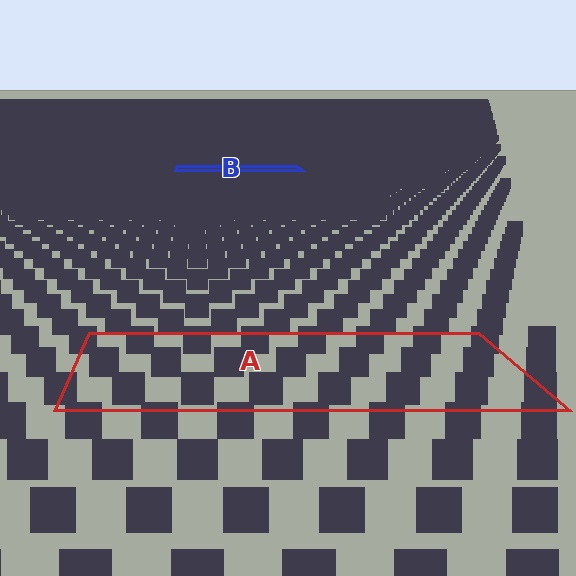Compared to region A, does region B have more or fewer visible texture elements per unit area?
Region B has more texture elements per unit area — they are packed more densely because it is farther away.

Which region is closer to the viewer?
Region A is closer. The texture elements there are larger and more spread out.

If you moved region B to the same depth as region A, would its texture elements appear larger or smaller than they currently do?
They would appear larger. At a closer depth, the same texture elements are projected at a bigger on-screen size.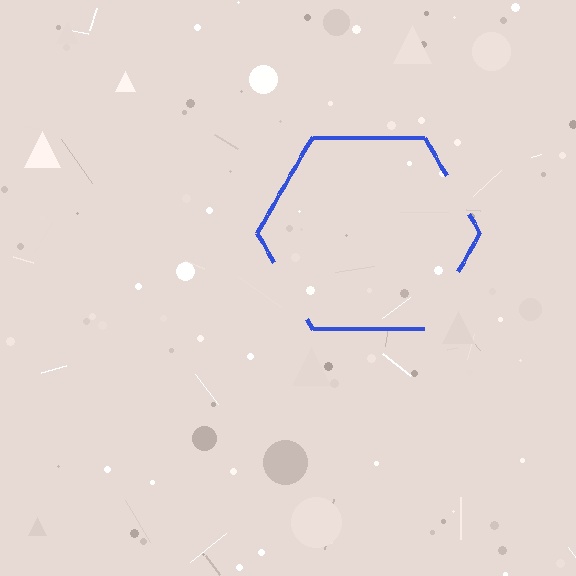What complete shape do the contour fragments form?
The contour fragments form a hexagon.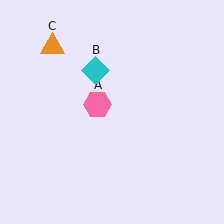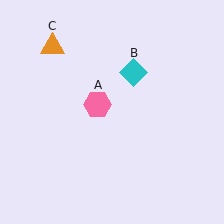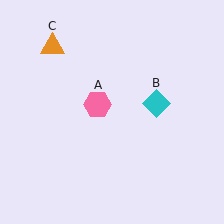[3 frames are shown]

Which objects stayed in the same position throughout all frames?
Pink hexagon (object A) and orange triangle (object C) remained stationary.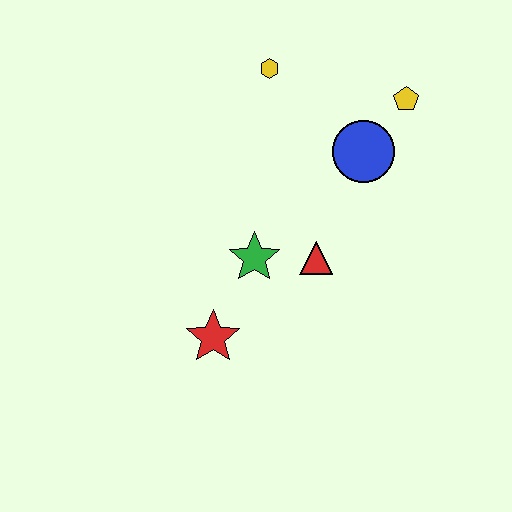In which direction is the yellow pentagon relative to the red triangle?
The yellow pentagon is above the red triangle.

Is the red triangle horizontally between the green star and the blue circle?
Yes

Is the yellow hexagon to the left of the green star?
No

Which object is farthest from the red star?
The yellow pentagon is farthest from the red star.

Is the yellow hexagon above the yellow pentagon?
Yes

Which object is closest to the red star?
The green star is closest to the red star.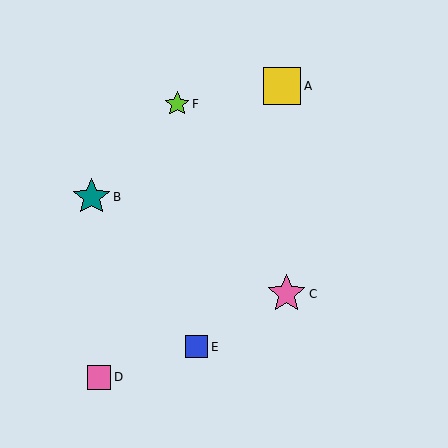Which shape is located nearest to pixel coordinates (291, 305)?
The pink star (labeled C) at (286, 294) is nearest to that location.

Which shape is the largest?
The pink star (labeled C) is the largest.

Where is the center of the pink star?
The center of the pink star is at (286, 294).